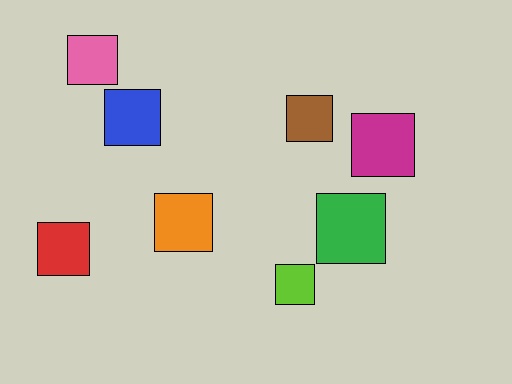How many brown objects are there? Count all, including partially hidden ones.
There is 1 brown object.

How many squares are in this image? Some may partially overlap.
There are 8 squares.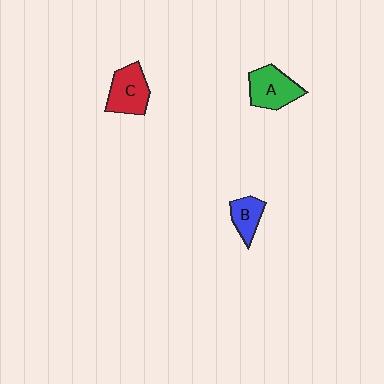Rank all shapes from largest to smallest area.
From largest to smallest: A (green), C (red), B (blue).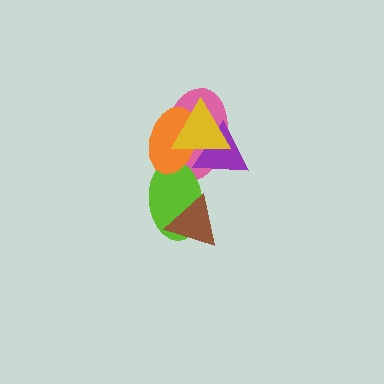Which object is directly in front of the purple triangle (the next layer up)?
The orange ellipse is directly in front of the purple triangle.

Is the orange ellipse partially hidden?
Yes, it is partially covered by another shape.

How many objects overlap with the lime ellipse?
3 objects overlap with the lime ellipse.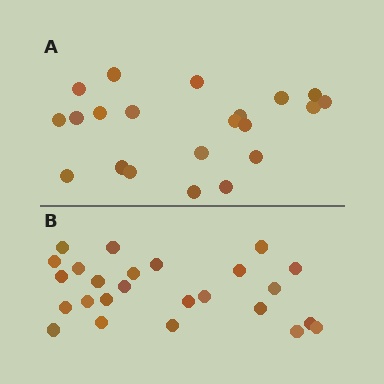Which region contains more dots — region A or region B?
Region B (the bottom region) has more dots.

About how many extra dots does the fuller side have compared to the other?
Region B has about 4 more dots than region A.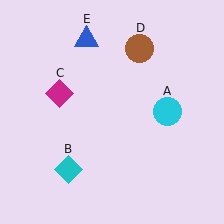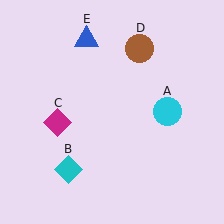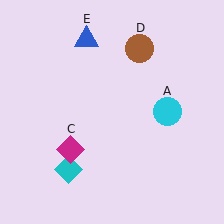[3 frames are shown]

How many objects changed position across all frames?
1 object changed position: magenta diamond (object C).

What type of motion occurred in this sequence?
The magenta diamond (object C) rotated counterclockwise around the center of the scene.